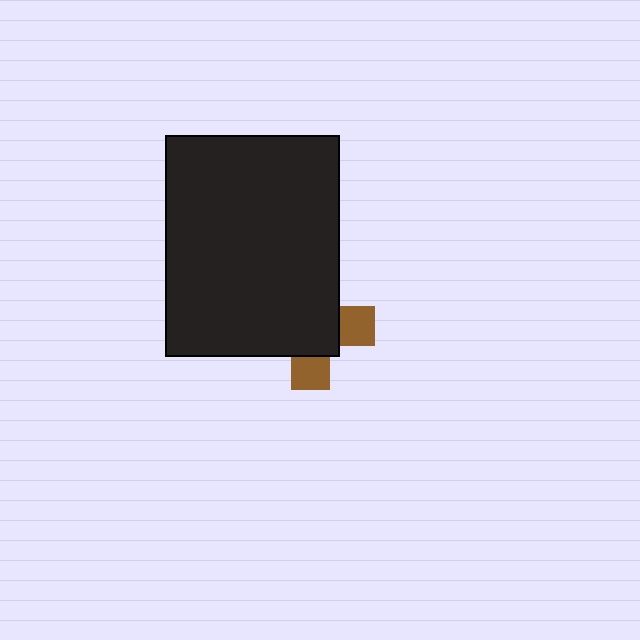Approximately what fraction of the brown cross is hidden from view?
Roughly 69% of the brown cross is hidden behind the black rectangle.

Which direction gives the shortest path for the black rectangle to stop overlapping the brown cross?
Moving toward the upper-left gives the shortest separation.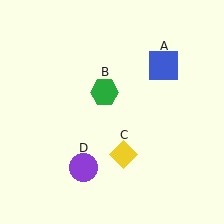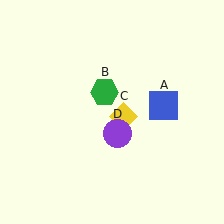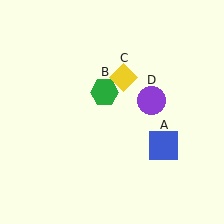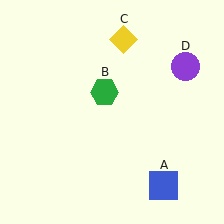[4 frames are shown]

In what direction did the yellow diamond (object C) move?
The yellow diamond (object C) moved up.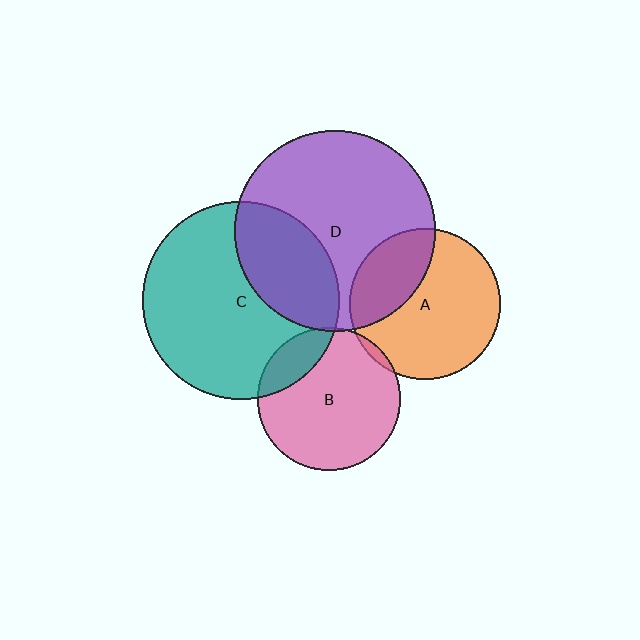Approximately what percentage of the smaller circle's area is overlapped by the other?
Approximately 5%.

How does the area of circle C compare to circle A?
Approximately 1.7 times.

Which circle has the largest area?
Circle D (purple).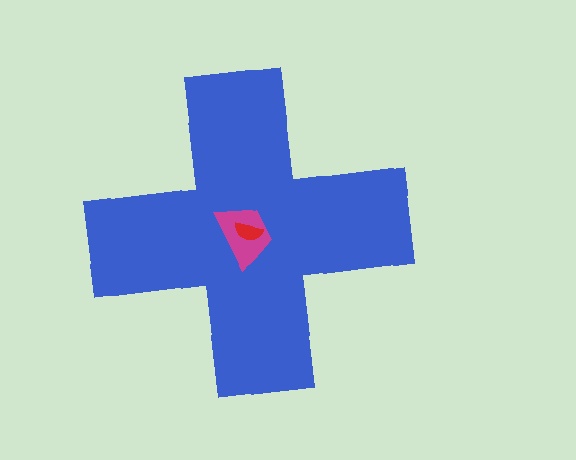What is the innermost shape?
The red semicircle.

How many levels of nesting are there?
3.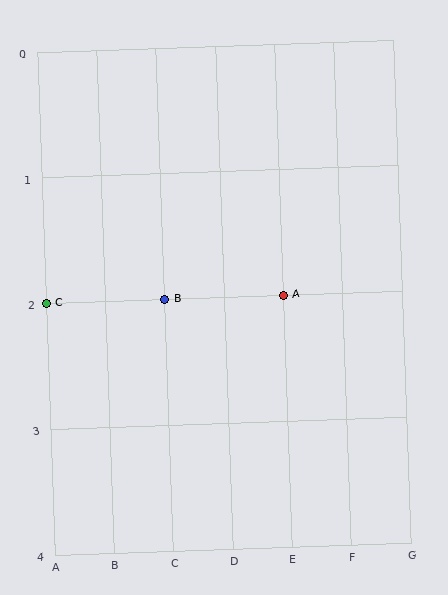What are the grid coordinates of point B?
Point B is at grid coordinates (C, 2).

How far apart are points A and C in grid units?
Points A and C are 4 columns apart.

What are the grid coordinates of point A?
Point A is at grid coordinates (E, 2).